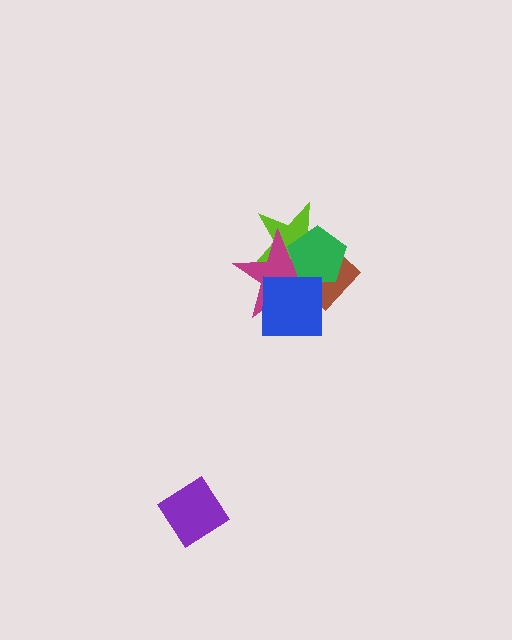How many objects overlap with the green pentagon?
4 objects overlap with the green pentagon.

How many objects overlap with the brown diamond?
4 objects overlap with the brown diamond.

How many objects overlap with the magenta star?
4 objects overlap with the magenta star.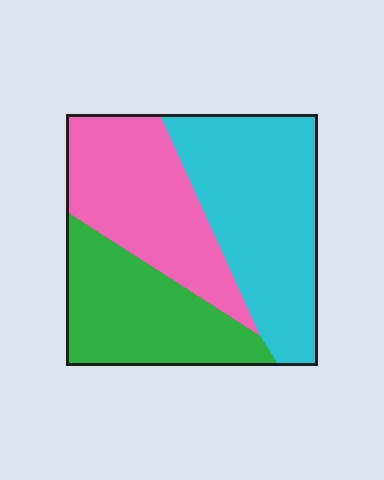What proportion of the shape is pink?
Pink covers around 30% of the shape.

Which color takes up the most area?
Cyan, at roughly 40%.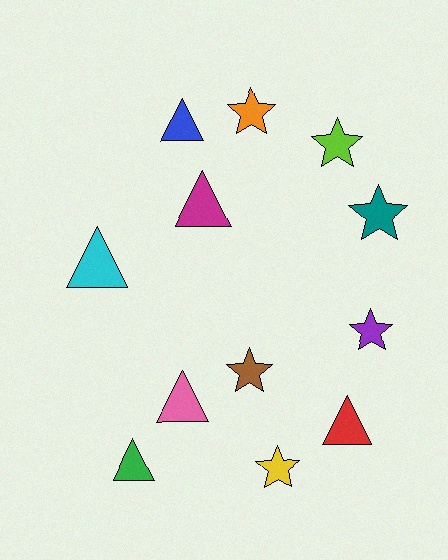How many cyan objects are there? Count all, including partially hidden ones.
There is 1 cyan object.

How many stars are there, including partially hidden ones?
There are 6 stars.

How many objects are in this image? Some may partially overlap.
There are 12 objects.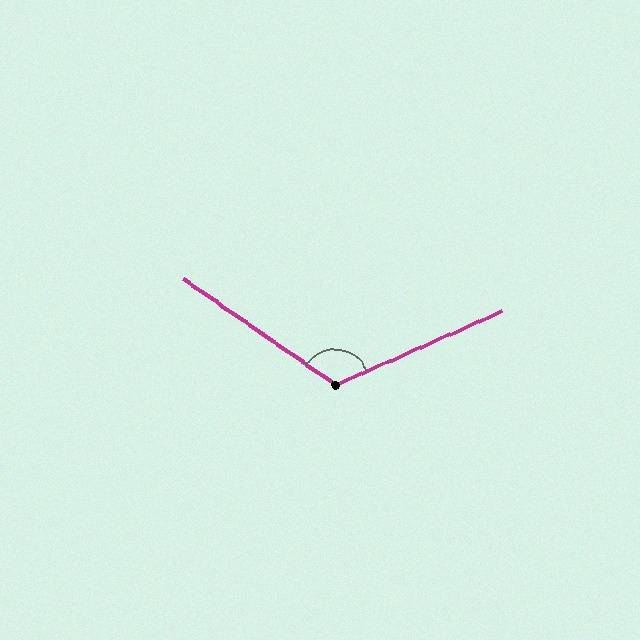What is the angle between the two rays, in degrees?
Approximately 121 degrees.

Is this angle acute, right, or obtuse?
It is obtuse.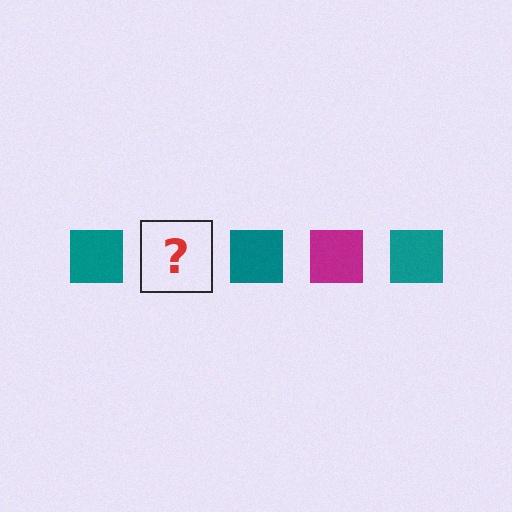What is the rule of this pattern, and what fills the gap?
The rule is that the pattern cycles through teal, magenta squares. The gap should be filled with a magenta square.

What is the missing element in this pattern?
The missing element is a magenta square.